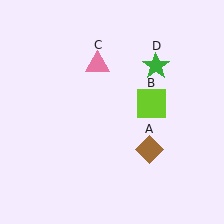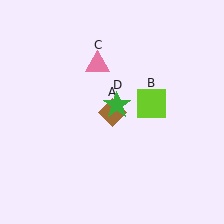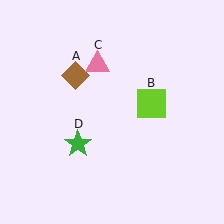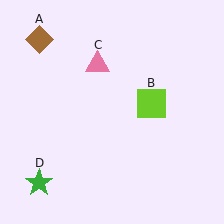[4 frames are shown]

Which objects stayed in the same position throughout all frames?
Lime square (object B) and pink triangle (object C) remained stationary.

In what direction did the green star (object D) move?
The green star (object D) moved down and to the left.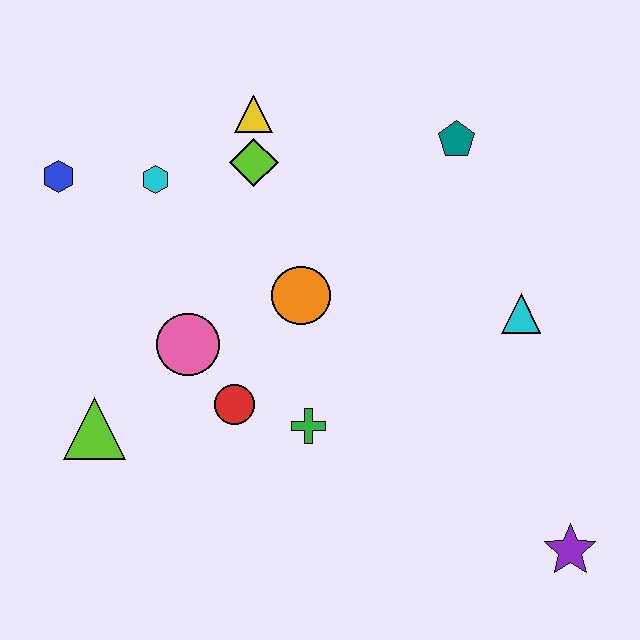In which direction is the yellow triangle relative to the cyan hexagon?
The yellow triangle is to the right of the cyan hexagon.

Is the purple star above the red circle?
No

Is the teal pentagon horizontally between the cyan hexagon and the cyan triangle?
Yes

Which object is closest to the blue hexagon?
The cyan hexagon is closest to the blue hexagon.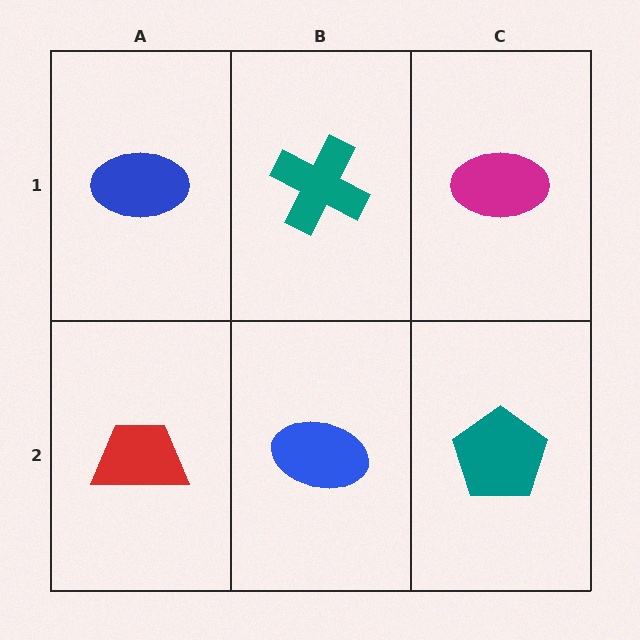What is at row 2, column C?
A teal pentagon.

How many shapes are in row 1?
3 shapes.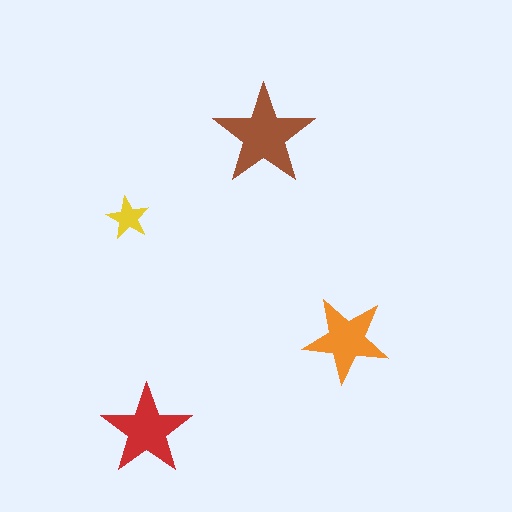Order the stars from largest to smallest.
the brown one, the red one, the orange one, the yellow one.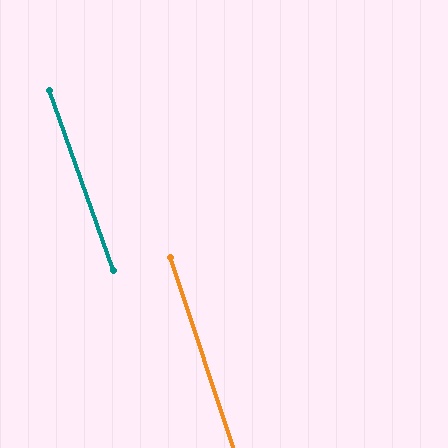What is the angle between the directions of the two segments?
Approximately 1 degree.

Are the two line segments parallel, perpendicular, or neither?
Parallel — their directions differ by only 1.1°.